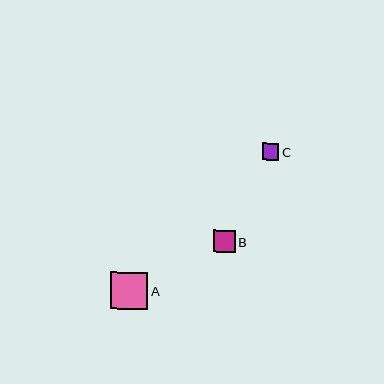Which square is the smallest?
Square C is the smallest with a size of approximately 17 pixels.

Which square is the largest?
Square A is the largest with a size of approximately 37 pixels.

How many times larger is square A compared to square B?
Square A is approximately 1.7 times the size of square B.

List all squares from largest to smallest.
From largest to smallest: A, B, C.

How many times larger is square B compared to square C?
Square B is approximately 1.3 times the size of square C.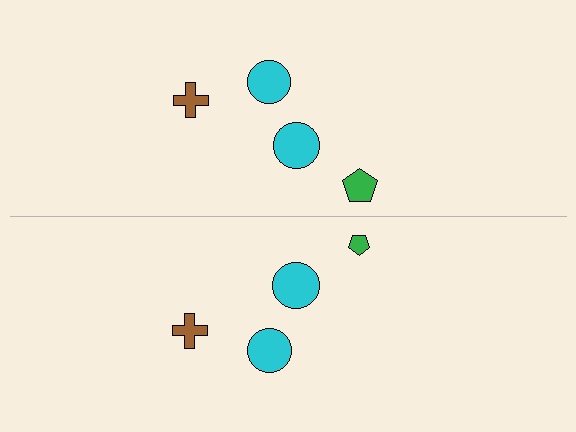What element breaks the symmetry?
The green pentagon on the bottom side has a different size than its mirror counterpart.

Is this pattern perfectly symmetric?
No, the pattern is not perfectly symmetric. The green pentagon on the bottom side has a different size than its mirror counterpart.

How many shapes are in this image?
There are 8 shapes in this image.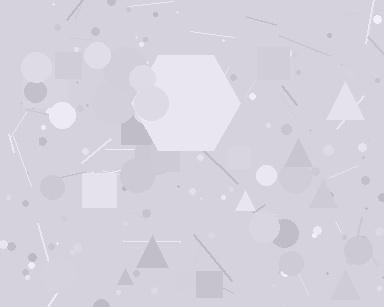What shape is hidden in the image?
A hexagon is hidden in the image.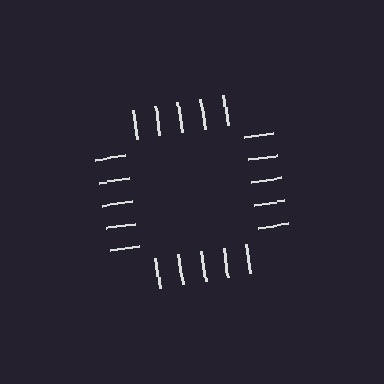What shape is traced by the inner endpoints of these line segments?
An illusory square — the line segments terminate on its edges but no continuous stroke is drawn.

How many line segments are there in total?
20 — 5 along each of the 4 edges.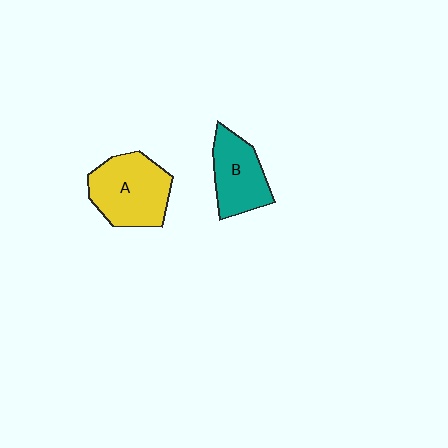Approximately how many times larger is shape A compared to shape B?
Approximately 1.3 times.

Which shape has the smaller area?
Shape B (teal).